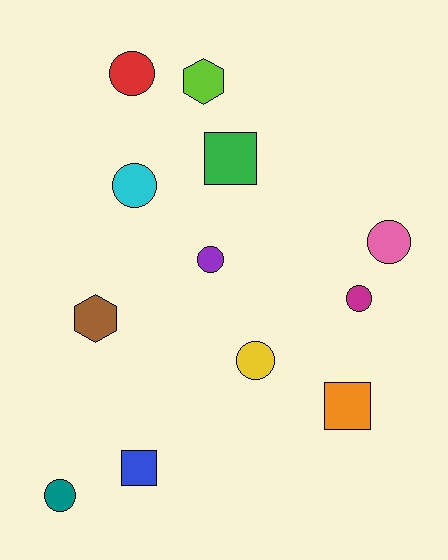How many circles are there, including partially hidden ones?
There are 7 circles.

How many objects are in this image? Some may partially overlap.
There are 12 objects.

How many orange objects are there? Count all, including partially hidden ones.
There is 1 orange object.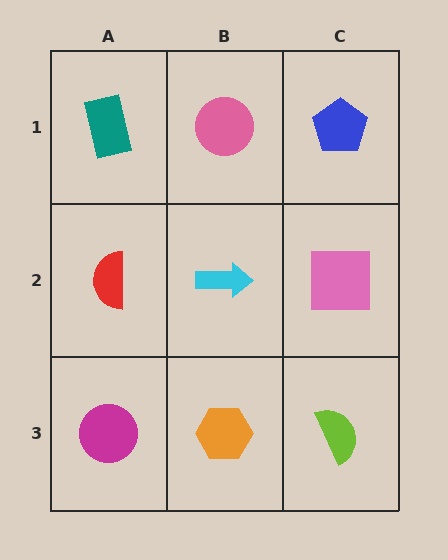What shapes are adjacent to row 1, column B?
A cyan arrow (row 2, column B), a teal rectangle (row 1, column A), a blue pentagon (row 1, column C).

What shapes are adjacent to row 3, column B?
A cyan arrow (row 2, column B), a magenta circle (row 3, column A), a lime semicircle (row 3, column C).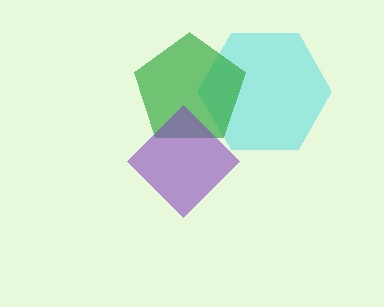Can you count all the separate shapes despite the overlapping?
Yes, there are 3 separate shapes.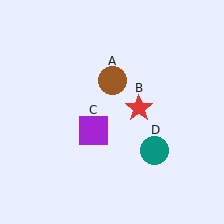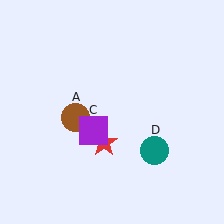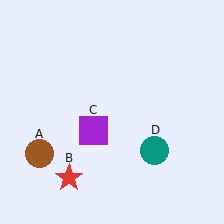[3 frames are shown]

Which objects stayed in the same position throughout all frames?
Purple square (object C) and teal circle (object D) remained stationary.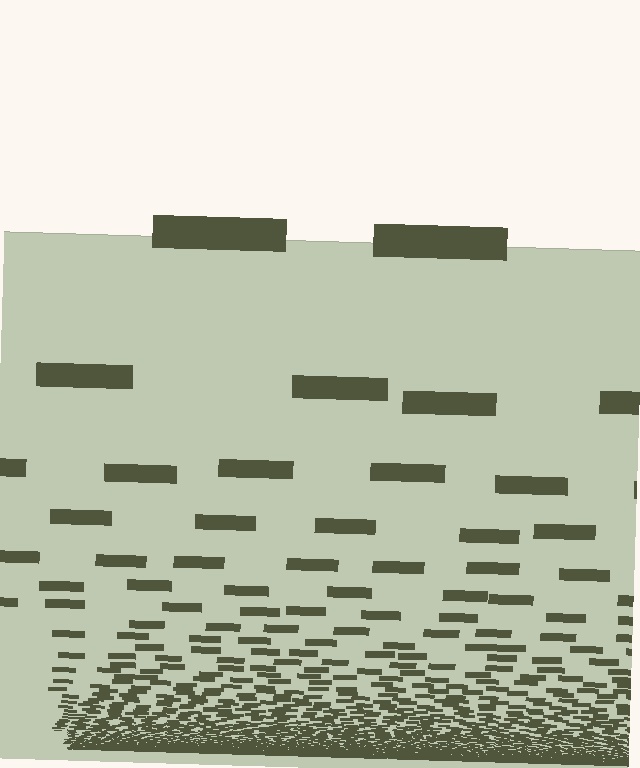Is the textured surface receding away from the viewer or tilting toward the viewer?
The surface appears to tilt toward the viewer. Texture elements get larger and sparser toward the top.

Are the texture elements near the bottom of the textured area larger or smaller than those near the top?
Smaller. The gradient is inverted — elements near the bottom are smaller and denser.